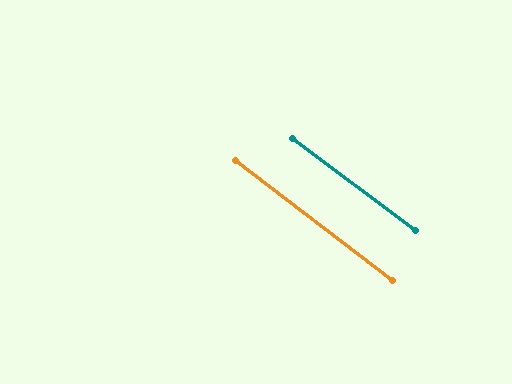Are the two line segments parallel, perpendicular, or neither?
Parallel — their directions differ by only 0.9°.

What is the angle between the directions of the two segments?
Approximately 1 degree.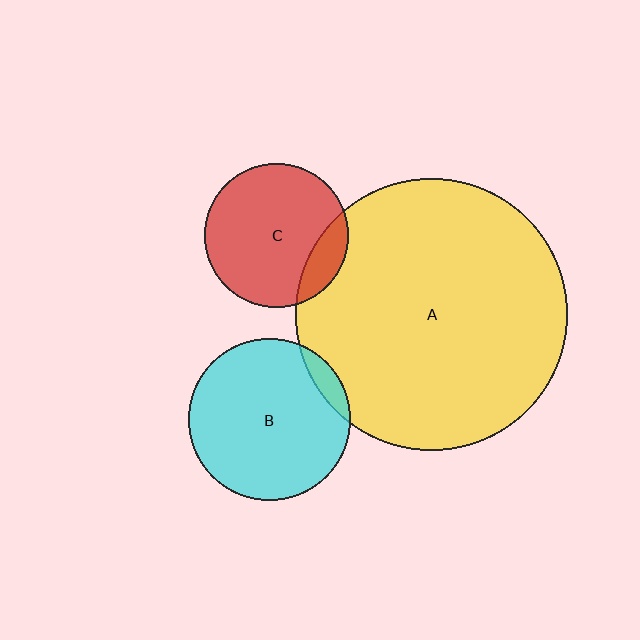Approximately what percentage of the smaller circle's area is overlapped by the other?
Approximately 5%.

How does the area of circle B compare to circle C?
Approximately 1.3 times.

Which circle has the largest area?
Circle A (yellow).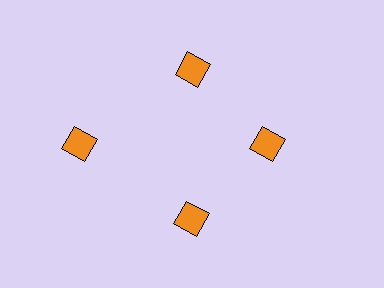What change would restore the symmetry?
The symmetry would be restored by moving it inward, back onto the ring so that all 4 diamonds sit at equal angles and equal distance from the center.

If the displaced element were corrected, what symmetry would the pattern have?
It would have 4-fold rotational symmetry — the pattern would map onto itself every 90 degrees.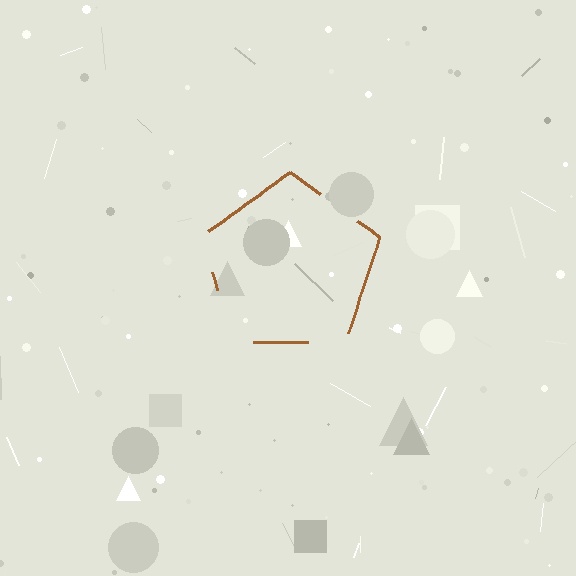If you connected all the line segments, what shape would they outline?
They would outline a pentagon.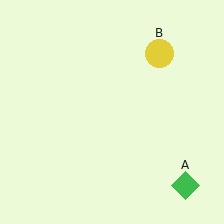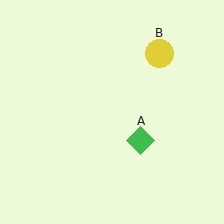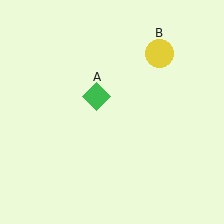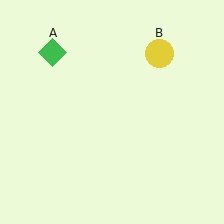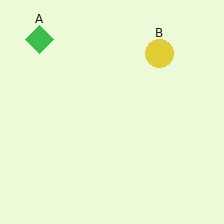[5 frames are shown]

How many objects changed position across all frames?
1 object changed position: green diamond (object A).